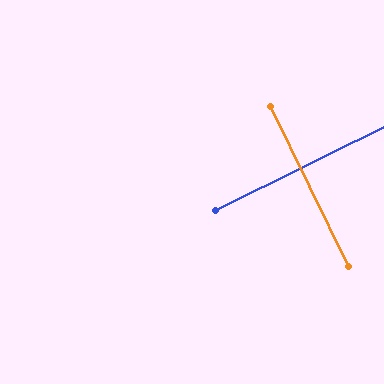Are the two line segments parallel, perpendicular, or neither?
Perpendicular — they meet at approximately 90°.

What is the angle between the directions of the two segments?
Approximately 90 degrees.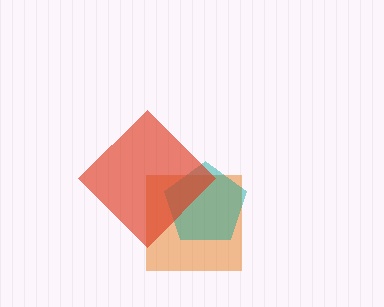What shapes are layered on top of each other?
The layered shapes are: an orange square, a teal pentagon, a red diamond.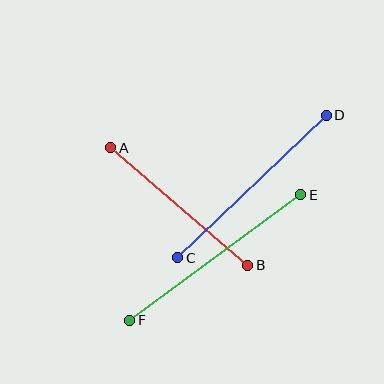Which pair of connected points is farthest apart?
Points E and F are farthest apart.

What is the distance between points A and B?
The distance is approximately 180 pixels.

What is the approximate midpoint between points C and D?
The midpoint is at approximately (252, 186) pixels.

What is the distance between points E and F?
The distance is approximately 212 pixels.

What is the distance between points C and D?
The distance is approximately 206 pixels.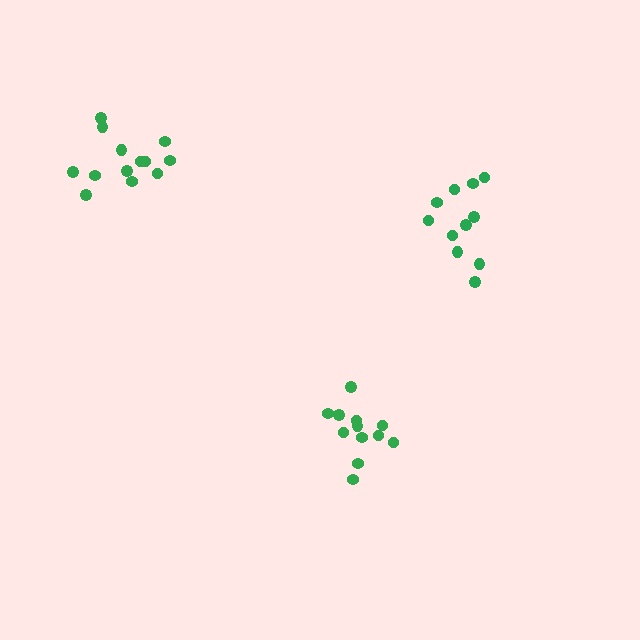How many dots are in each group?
Group 1: 11 dots, Group 2: 13 dots, Group 3: 12 dots (36 total).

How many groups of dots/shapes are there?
There are 3 groups.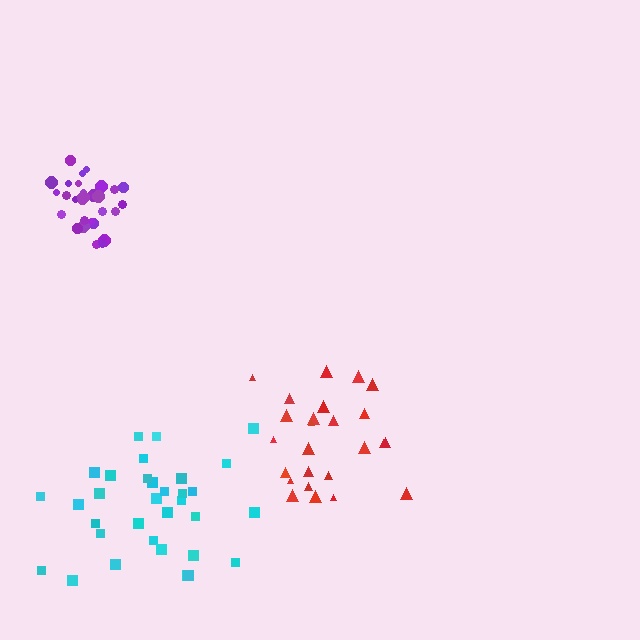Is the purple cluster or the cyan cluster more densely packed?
Purple.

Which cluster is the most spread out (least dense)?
Cyan.